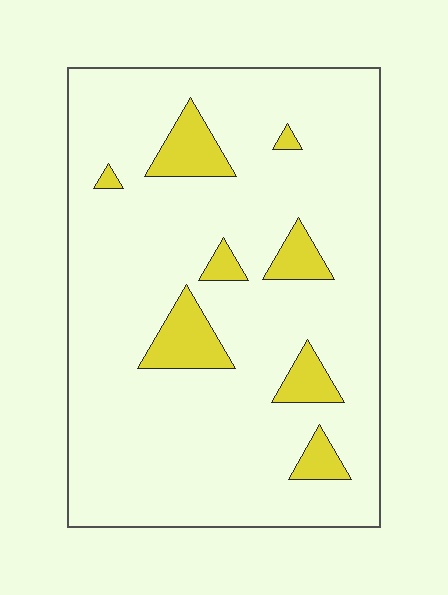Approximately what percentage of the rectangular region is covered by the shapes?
Approximately 10%.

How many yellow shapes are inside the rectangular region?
8.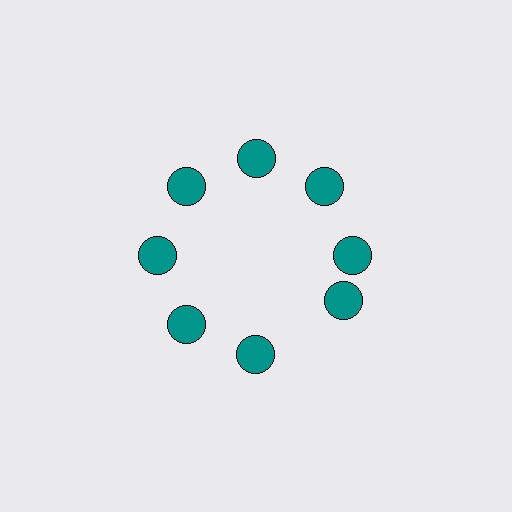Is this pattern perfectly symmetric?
No. The 8 teal circles are arranged in a ring, but one element near the 4 o'clock position is rotated out of alignment along the ring, breaking the 8-fold rotational symmetry.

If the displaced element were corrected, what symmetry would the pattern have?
It would have 8-fold rotational symmetry — the pattern would map onto itself every 45 degrees.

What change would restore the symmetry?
The symmetry would be restored by rotating it back into even spacing with its neighbors so that all 8 circles sit at equal angles and equal distance from the center.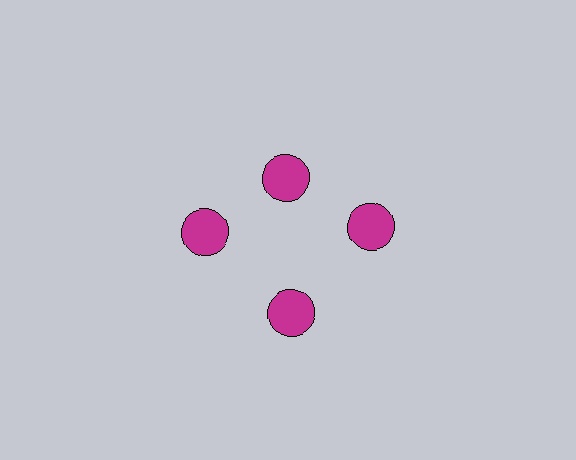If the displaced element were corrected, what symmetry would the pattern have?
It would have 4-fold rotational symmetry — the pattern would map onto itself every 90 degrees.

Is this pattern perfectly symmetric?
No. The 4 magenta circles are arranged in a ring, but one element near the 12 o'clock position is pulled inward toward the center, breaking the 4-fold rotational symmetry.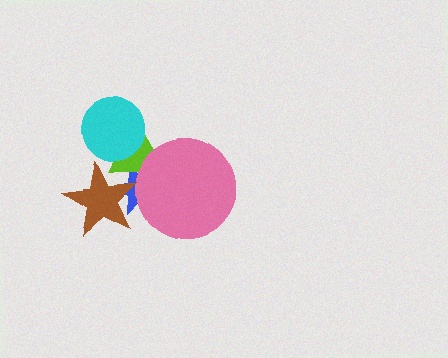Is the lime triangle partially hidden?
Yes, it is partially covered by another shape.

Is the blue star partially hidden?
Yes, it is partially covered by another shape.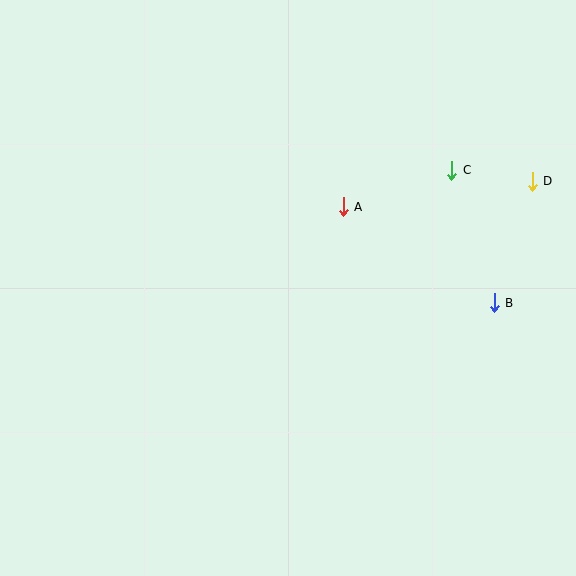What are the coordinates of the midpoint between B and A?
The midpoint between B and A is at (419, 255).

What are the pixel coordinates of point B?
Point B is at (494, 303).